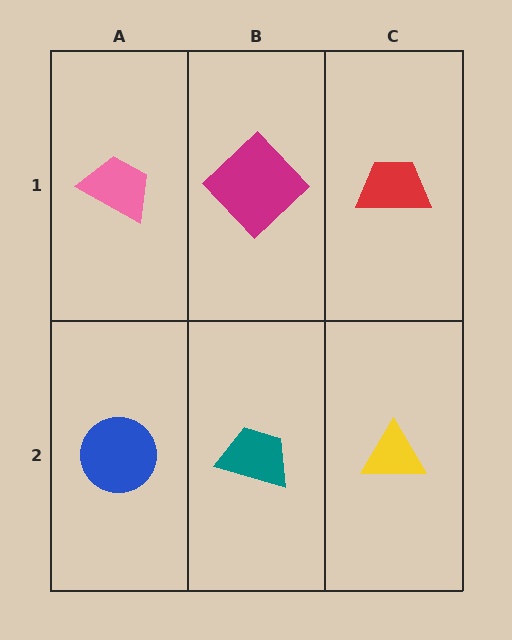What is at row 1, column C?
A red trapezoid.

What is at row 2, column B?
A teal trapezoid.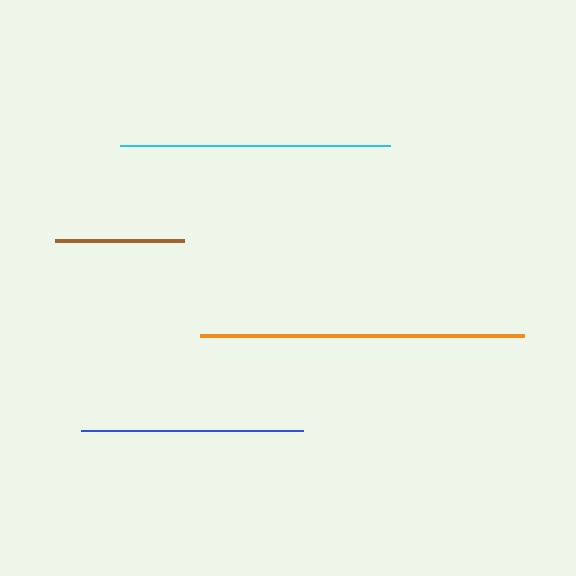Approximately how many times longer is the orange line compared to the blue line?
The orange line is approximately 1.5 times the length of the blue line.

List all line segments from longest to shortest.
From longest to shortest: orange, cyan, blue, brown.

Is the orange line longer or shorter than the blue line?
The orange line is longer than the blue line.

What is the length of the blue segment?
The blue segment is approximately 221 pixels long.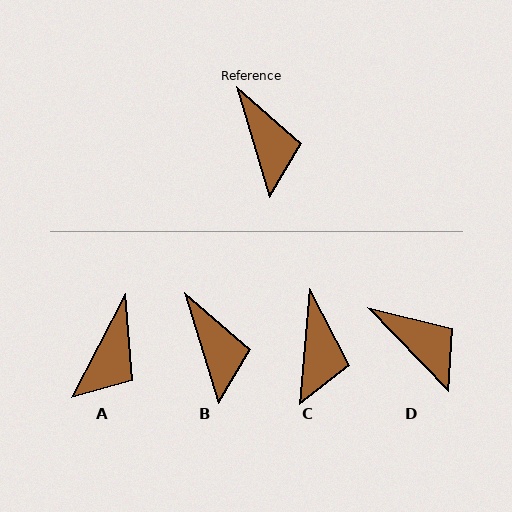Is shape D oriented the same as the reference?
No, it is off by about 27 degrees.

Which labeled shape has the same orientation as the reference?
B.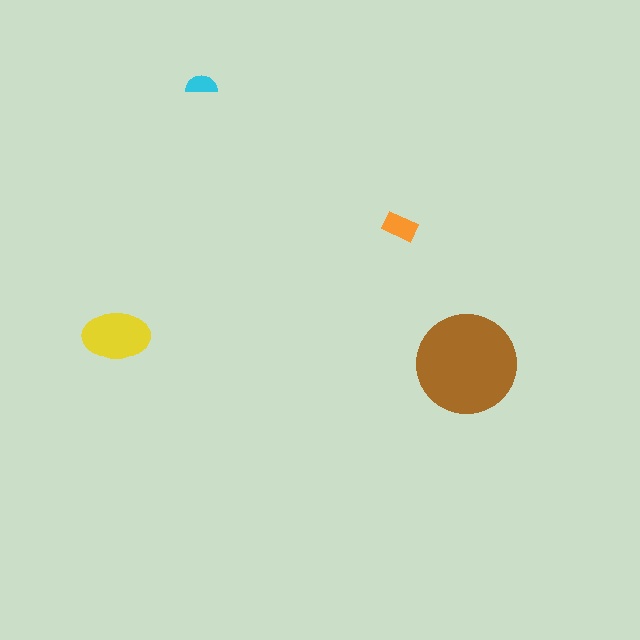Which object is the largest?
The brown circle.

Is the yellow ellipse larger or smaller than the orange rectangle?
Larger.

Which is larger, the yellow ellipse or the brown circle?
The brown circle.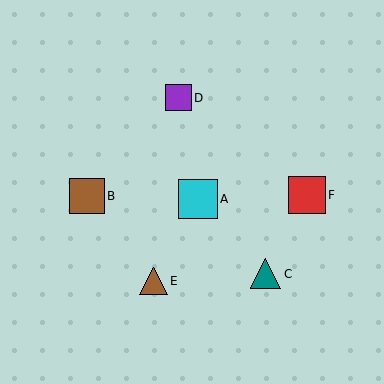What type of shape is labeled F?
Shape F is a red square.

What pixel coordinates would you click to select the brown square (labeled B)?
Click at (87, 196) to select the brown square B.